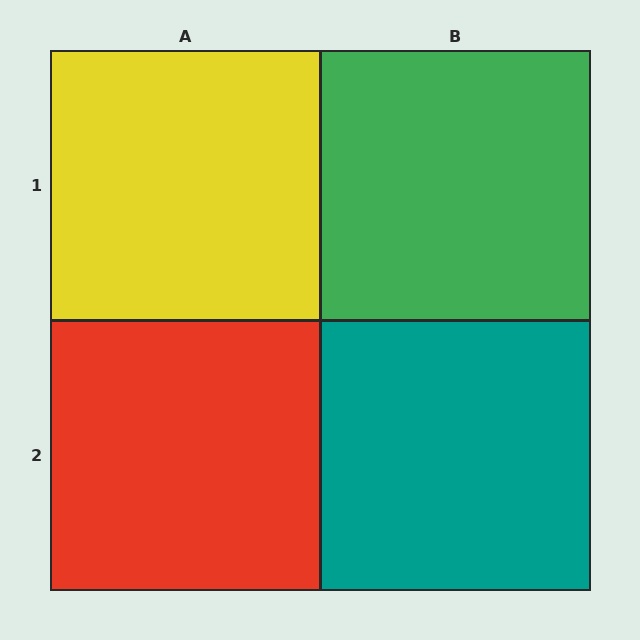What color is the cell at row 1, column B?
Green.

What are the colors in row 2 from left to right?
Red, teal.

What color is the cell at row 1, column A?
Yellow.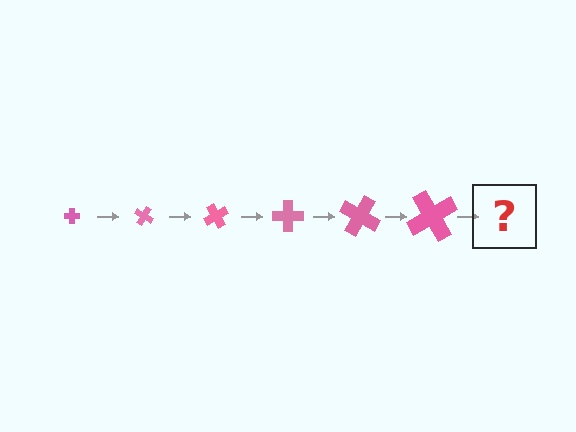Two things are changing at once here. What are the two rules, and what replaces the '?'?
The two rules are that the cross grows larger each step and it rotates 30 degrees each step. The '?' should be a cross, larger than the previous one and rotated 180 degrees from the start.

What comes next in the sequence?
The next element should be a cross, larger than the previous one and rotated 180 degrees from the start.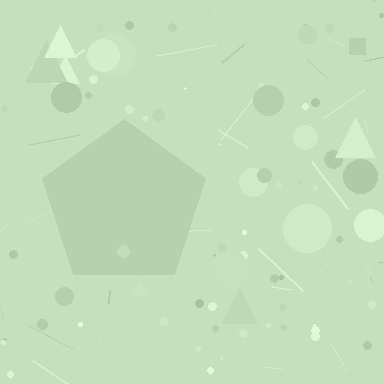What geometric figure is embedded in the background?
A pentagon is embedded in the background.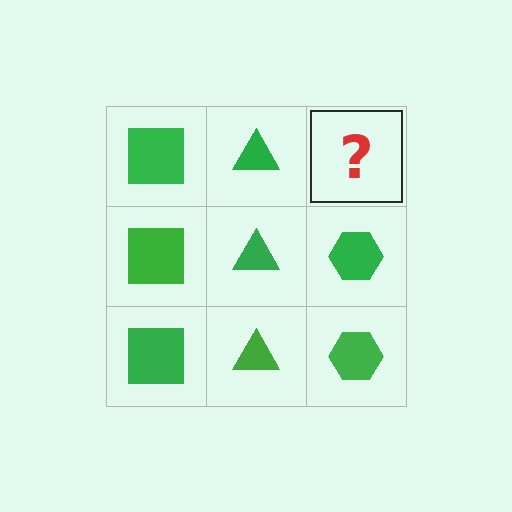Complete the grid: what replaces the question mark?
The question mark should be replaced with a green hexagon.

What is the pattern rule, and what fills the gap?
The rule is that each column has a consistent shape. The gap should be filled with a green hexagon.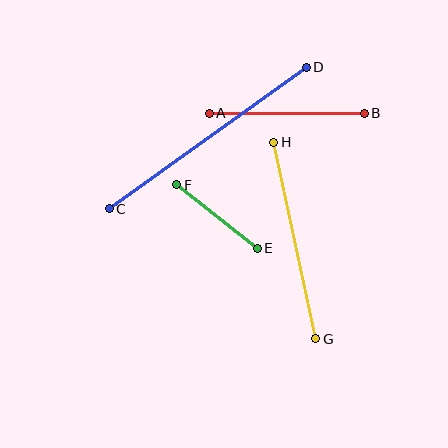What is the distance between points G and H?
The distance is approximately 201 pixels.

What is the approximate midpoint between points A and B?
The midpoint is at approximately (287, 113) pixels.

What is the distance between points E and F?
The distance is approximately 103 pixels.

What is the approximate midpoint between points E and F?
The midpoint is at approximately (217, 217) pixels.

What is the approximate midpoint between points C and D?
The midpoint is at approximately (208, 138) pixels.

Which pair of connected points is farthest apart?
Points C and D are farthest apart.